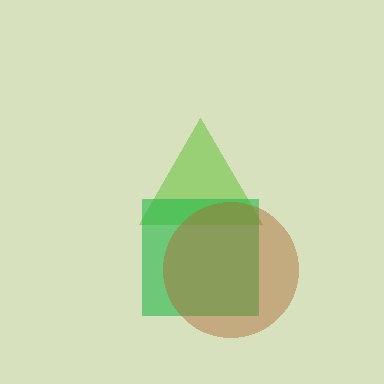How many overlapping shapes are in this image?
There are 3 overlapping shapes in the image.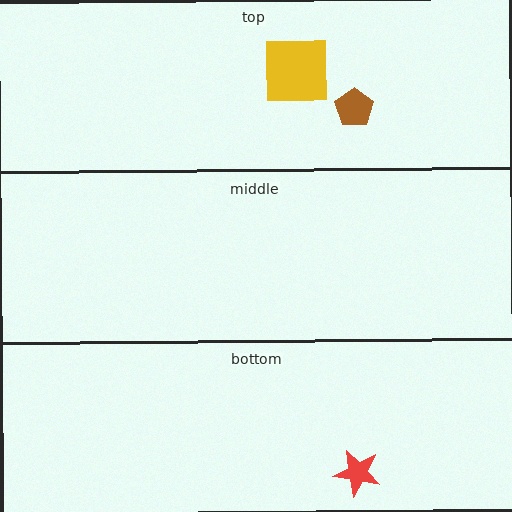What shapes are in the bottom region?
The red star.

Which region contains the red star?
The bottom region.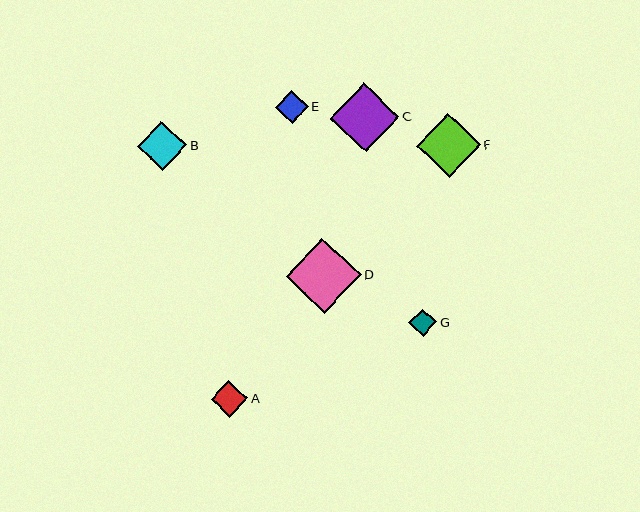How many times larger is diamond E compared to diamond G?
Diamond E is approximately 1.2 times the size of diamond G.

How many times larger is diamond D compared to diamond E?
Diamond D is approximately 2.3 times the size of diamond E.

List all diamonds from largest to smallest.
From largest to smallest: D, C, F, B, A, E, G.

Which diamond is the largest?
Diamond D is the largest with a size of approximately 75 pixels.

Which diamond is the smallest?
Diamond G is the smallest with a size of approximately 28 pixels.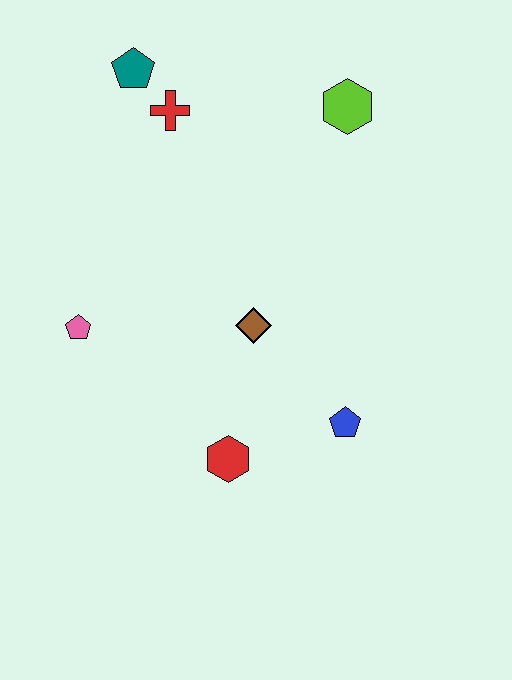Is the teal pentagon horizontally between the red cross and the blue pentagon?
No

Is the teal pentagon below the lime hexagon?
No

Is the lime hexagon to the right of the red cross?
Yes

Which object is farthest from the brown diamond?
The teal pentagon is farthest from the brown diamond.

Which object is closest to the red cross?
The teal pentagon is closest to the red cross.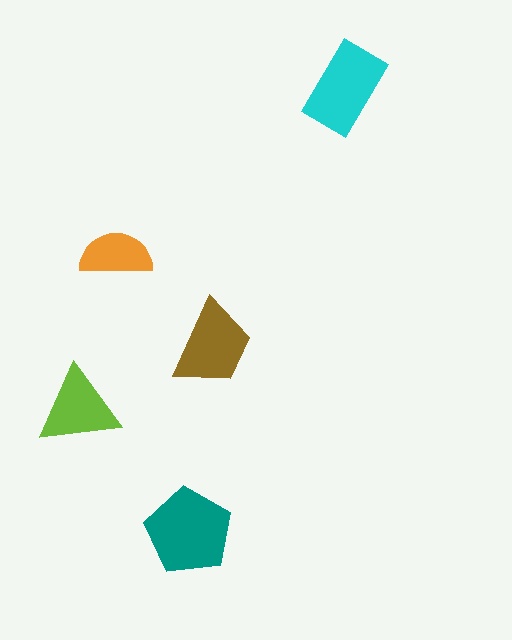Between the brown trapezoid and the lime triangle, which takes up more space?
The brown trapezoid.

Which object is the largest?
The teal pentagon.